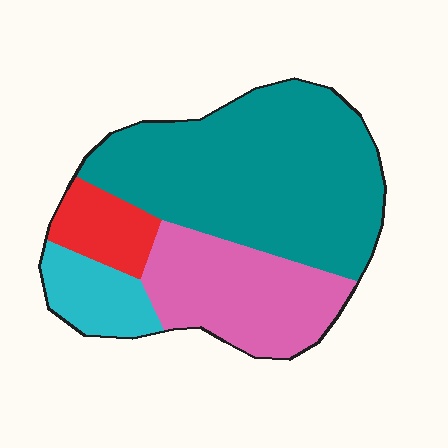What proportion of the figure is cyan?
Cyan takes up about one tenth (1/10) of the figure.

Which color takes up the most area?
Teal, at roughly 55%.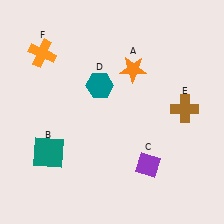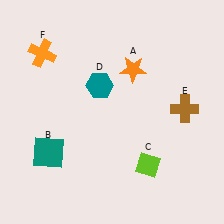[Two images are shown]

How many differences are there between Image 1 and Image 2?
There is 1 difference between the two images.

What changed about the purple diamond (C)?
In Image 1, C is purple. In Image 2, it changed to lime.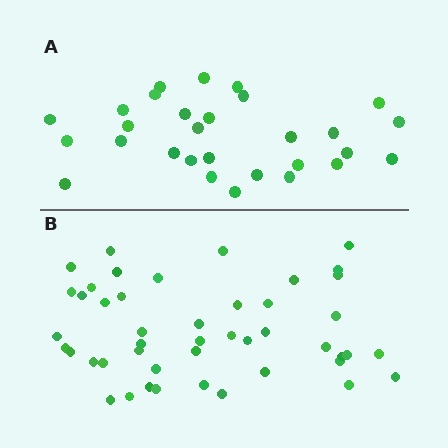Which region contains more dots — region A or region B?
Region B (the bottom region) has more dots.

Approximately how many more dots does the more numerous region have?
Region B has approximately 15 more dots than region A.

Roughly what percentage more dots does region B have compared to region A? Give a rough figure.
About 60% more.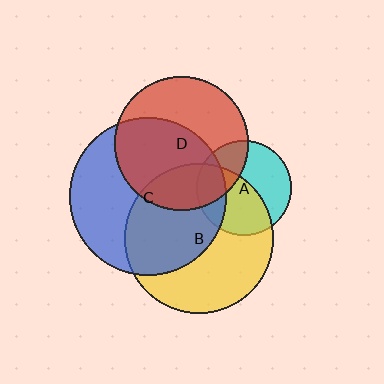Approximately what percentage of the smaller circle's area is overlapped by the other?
Approximately 30%.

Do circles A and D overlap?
Yes.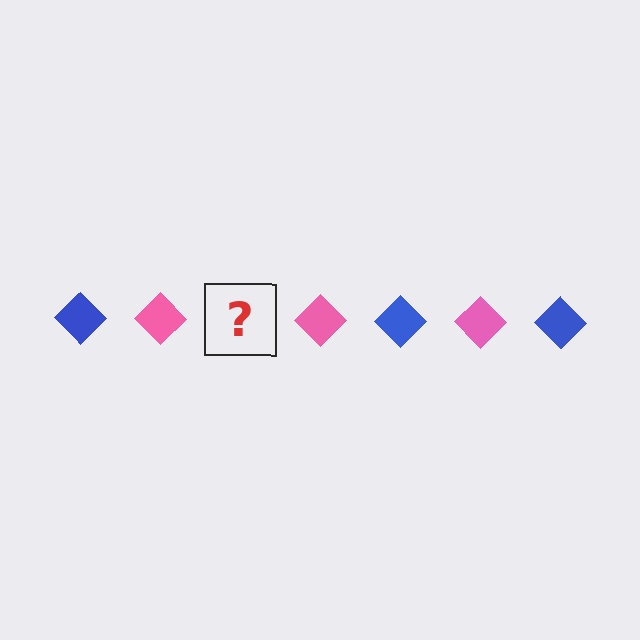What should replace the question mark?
The question mark should be replaced with a blue diamond.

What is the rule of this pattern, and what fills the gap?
The rule is that the pattern cycles through blue, pink diamonds. The gap should be filled with a blue diamond.